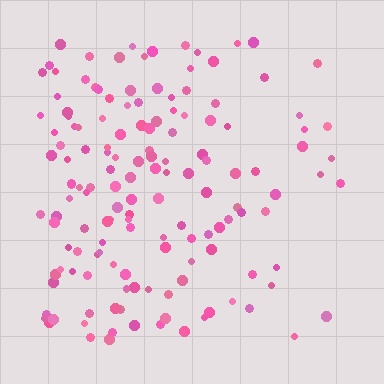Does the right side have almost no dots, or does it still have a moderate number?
Still a moderate number, just noticeably fewer than the left.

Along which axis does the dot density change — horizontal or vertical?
Horizontal.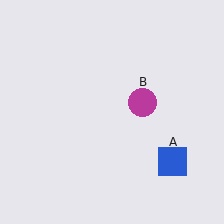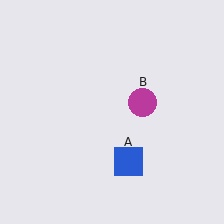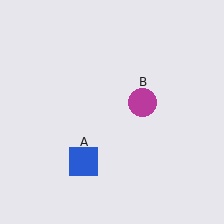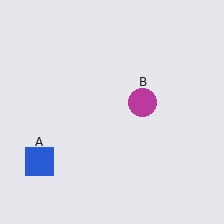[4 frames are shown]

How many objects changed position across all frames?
1 object changed position: blue square (object A).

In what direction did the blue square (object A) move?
The blue square (object A) moved left.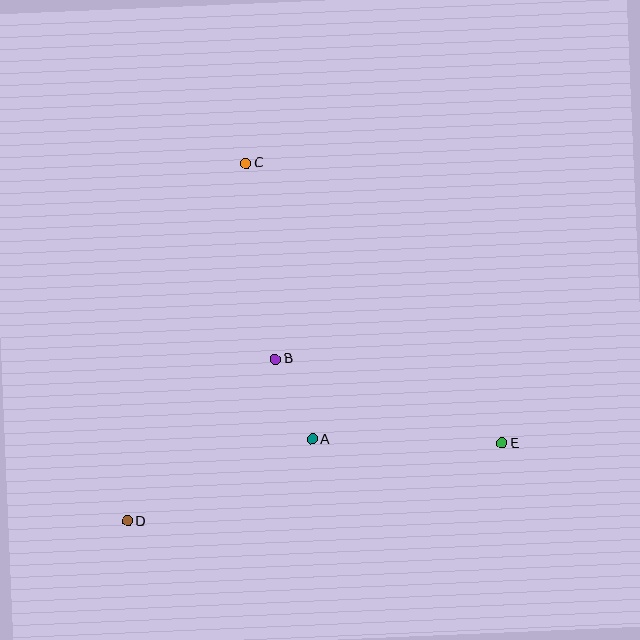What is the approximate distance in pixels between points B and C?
The distance between B and C is approximately 198 pixels.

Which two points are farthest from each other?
Points D and E are farthest from each other.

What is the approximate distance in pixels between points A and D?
The distance between A and D is approximately 202 pixels.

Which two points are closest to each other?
Points A and B are closest to each other.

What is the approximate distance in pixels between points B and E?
The distance between B and E is approximately 242 pixels.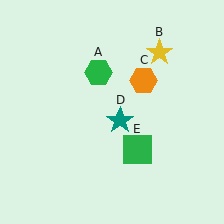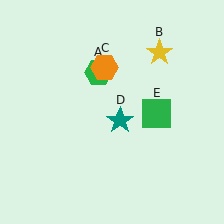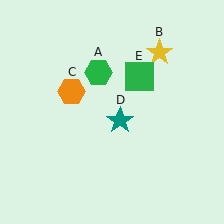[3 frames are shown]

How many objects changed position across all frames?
2 objects changed position: orange hexagon (object C), green square (object E).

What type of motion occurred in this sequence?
The orange hexagon (object C), green square (object E) rotated counterclockwise around the center of the scene.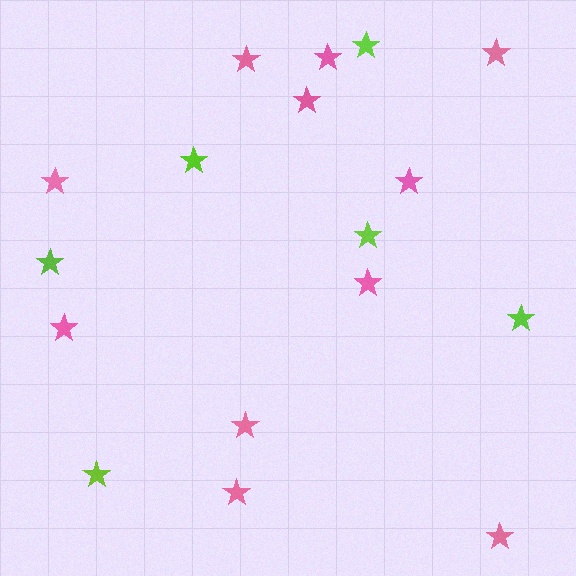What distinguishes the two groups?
There are 2 groups: one group of lime stars (6) and one group of pink stars (11).